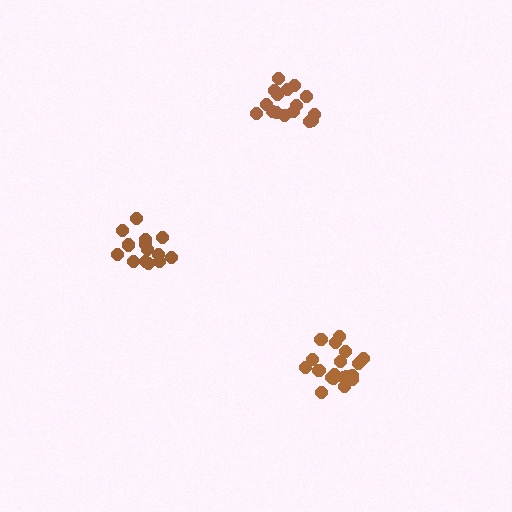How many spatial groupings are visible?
There are 3 spatial groupings.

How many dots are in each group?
Group 1: 16 dots, Group 2: 19 dots, Group 3: 16 dots (51 total).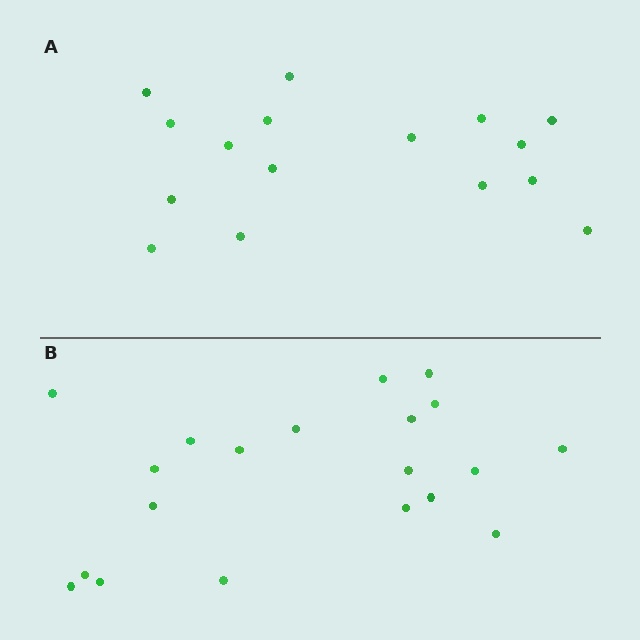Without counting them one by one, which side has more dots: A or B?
Region B (the bottom region) has more dots.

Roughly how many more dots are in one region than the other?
Region B has about 4 more dots than region A.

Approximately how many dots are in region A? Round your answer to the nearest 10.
About 20 dots. (The exact count is 16, which rounds to 20.)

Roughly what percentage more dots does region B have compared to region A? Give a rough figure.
About 25% more.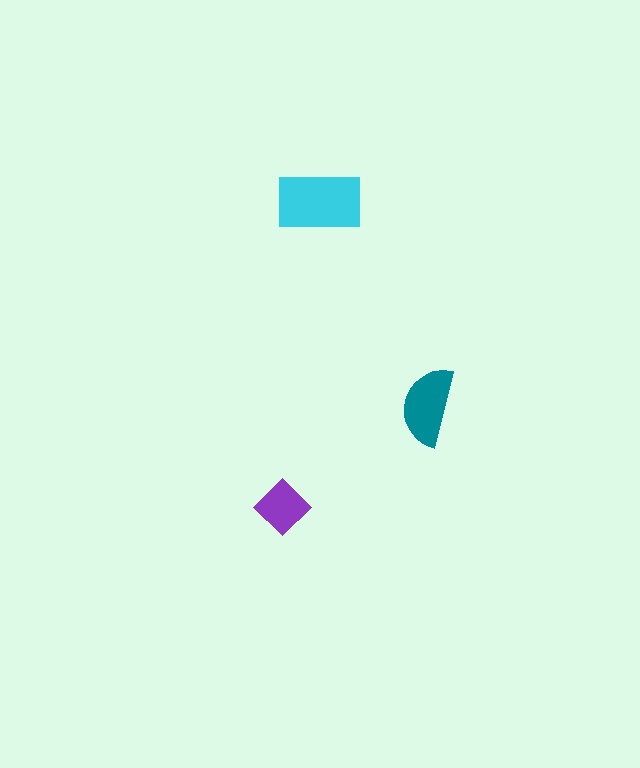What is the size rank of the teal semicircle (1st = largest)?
2nd.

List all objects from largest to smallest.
The cyan rectangle, the teal semicircle, the purple diamond.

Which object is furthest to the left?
The purple diamond is leftmost.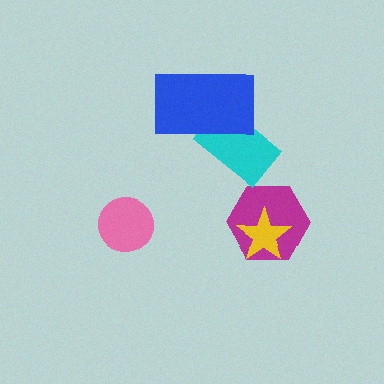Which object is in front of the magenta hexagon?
The yellow star is in front of the magenta hexagon.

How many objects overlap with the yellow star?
1 object overlaps with the yellow star.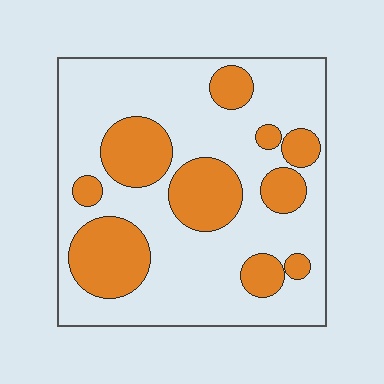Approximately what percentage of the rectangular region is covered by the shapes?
Approximately 30%.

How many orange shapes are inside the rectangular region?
10.